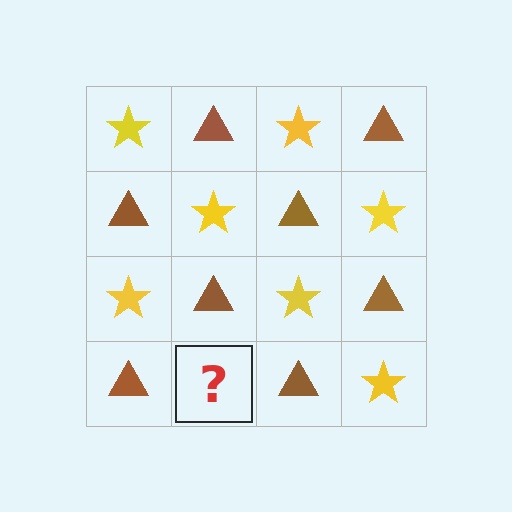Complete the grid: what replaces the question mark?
The question mark should be replaced with a yellow star.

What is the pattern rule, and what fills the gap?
The rule is that it alternates yellow star and brown triangle in a checkerboard pattern. The gap should be filled with a yellow star.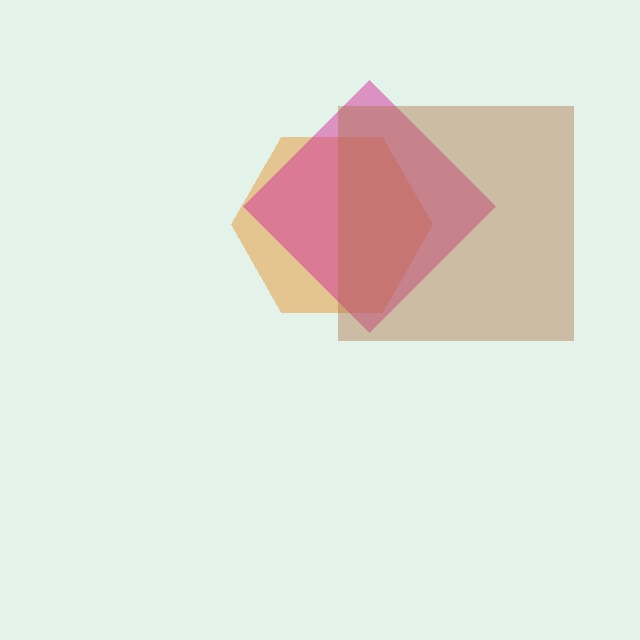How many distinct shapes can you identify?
There are 3 distinct shapes: an orange hexagon, a magenta diamond, a brown square.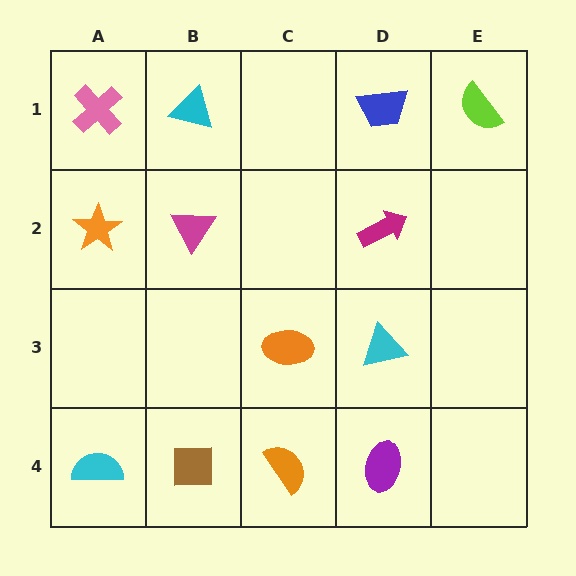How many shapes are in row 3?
2 shapes.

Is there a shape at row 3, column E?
No, that cell is empty.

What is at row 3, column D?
A cyan triangle.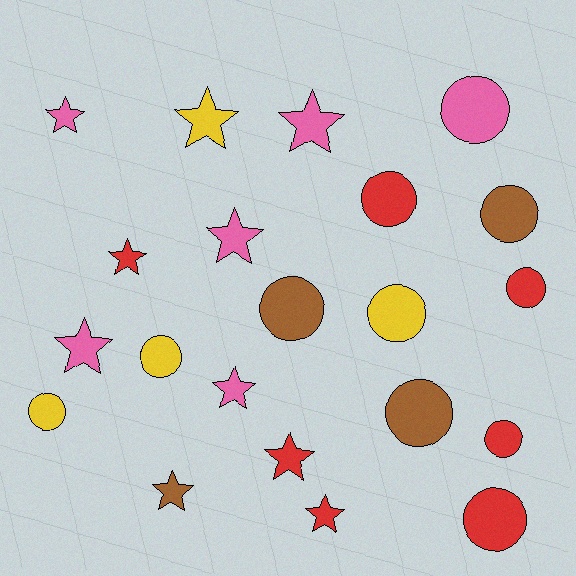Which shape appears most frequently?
Circle, with 11 objects.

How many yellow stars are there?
There is 1 yellow star.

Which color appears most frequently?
Red, with 7 objects.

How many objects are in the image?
There are 21 objects.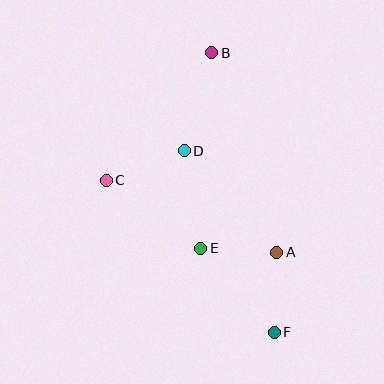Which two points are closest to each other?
Points A and E are closest to each other.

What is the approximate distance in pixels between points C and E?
The distance between C and E is approximately 117 pixels.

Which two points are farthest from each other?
Points B and F are farthest from each other.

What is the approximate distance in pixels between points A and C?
The distance between A and C is approximately 185 pixels.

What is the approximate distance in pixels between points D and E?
The distance between D and E is approximately 99 pixels.